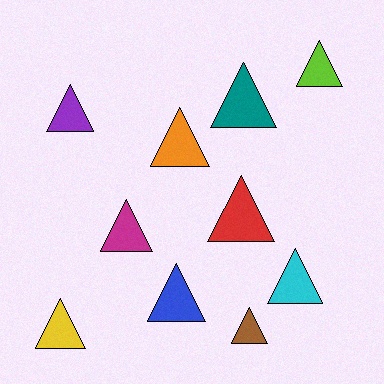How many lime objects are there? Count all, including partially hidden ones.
There is 1 lime object.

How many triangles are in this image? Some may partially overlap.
There are 10 triangles.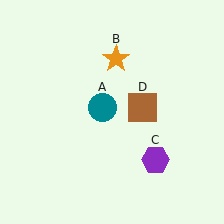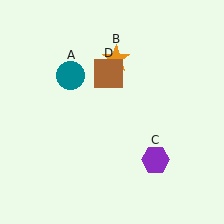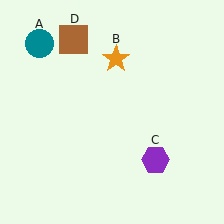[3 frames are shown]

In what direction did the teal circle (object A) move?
The teal circle (object A) moved up and to the left.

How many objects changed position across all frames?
2 objects changed position: teal circle (object A), brown square (object D).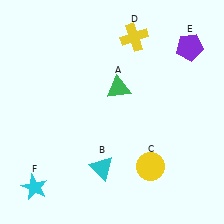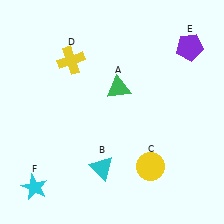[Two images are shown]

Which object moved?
The yellow cross (D) moved left.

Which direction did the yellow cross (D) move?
The yellow cross (D) moved left.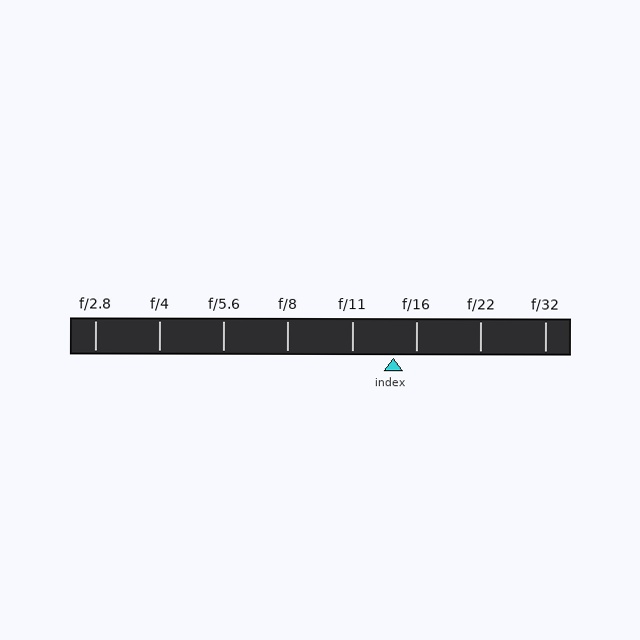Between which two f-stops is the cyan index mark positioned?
The index mark is between f/11 and f/16.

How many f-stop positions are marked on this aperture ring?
There are 8 f-stop positions marked.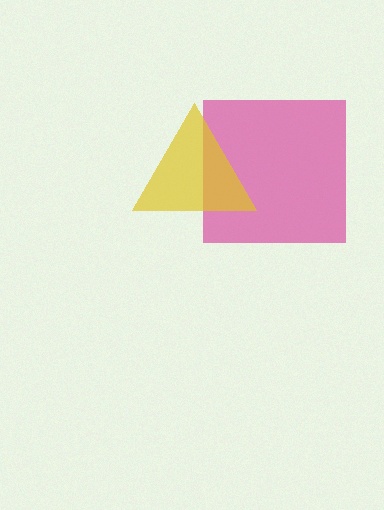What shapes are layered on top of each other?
The layered shapes are: a magenta square, a yellow triangle.